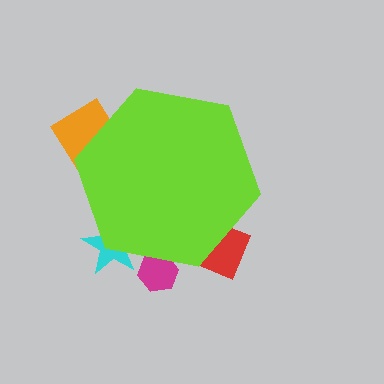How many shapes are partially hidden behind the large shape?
4 shapes are partially hidden.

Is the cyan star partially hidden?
Yes, the cyan star is partially hidden behind the lime hexagon.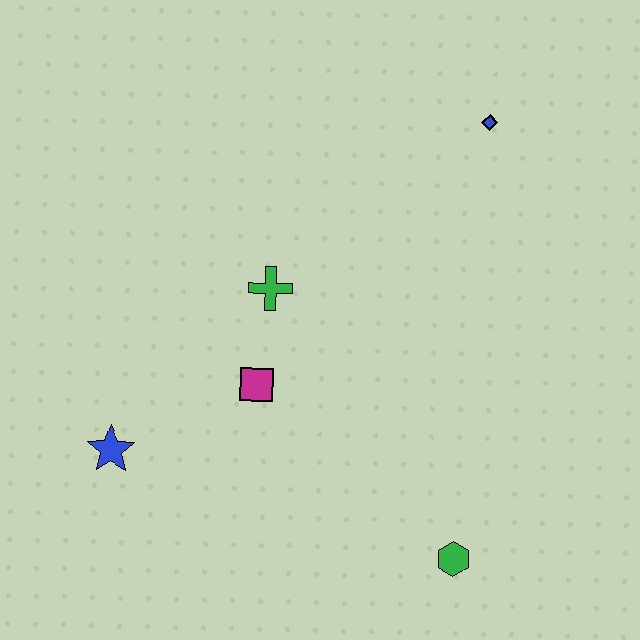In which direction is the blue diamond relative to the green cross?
The blue diamond is to the right of the green cross.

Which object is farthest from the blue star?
The blue diamond is farthest from the blue star.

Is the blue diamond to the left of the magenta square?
No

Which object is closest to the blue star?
The magenta square is closest to the blue star.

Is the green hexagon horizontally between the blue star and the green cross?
No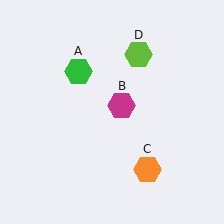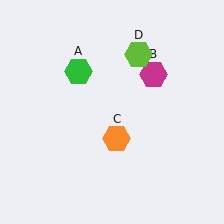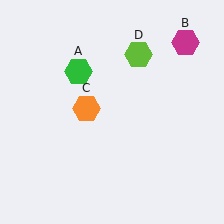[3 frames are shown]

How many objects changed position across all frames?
2 objects changed position: magenta hexagon (object B), orange hexagon (object C).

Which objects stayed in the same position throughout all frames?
Green hexagon (object A) and lime hexagon (object D) remained stationary.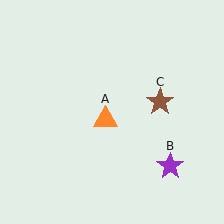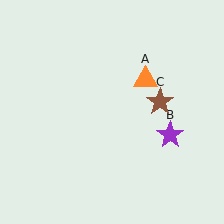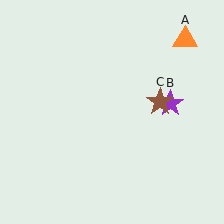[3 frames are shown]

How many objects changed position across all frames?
2 objects changed position: orange triangle (object A), purple star (object B).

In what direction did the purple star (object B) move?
The purple star (object B) moved up.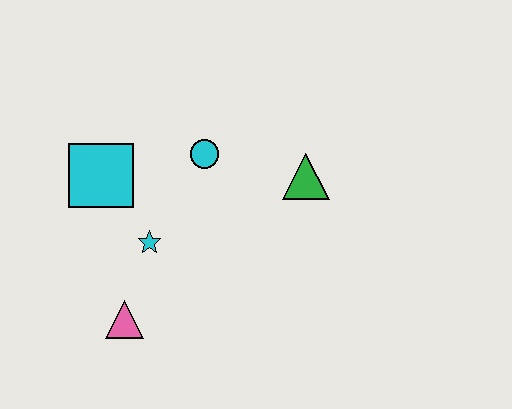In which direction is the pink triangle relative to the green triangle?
The pink triangle is to the left of the green triangle.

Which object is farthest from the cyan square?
The green triangle is farthest from the cyan square.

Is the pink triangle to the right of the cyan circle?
No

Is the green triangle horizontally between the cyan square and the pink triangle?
No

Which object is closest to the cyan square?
The cyan star is closest to the cyan square.